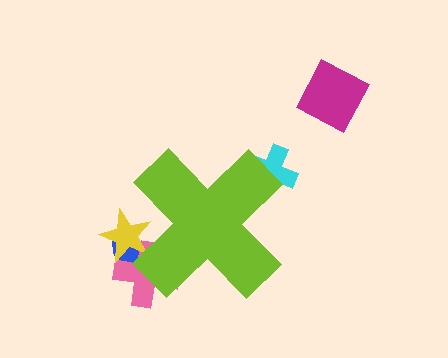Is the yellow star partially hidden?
Yes, the yellow star is partially hidden behind the lime cross.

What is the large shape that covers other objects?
A lime cross.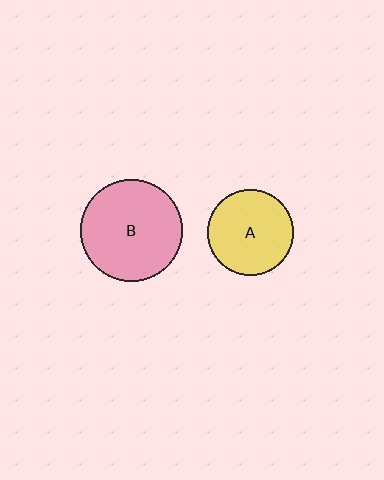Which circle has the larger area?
Circle B (pink).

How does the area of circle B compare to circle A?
Approximately 1.4 times.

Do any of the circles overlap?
No, none of the circles overlap.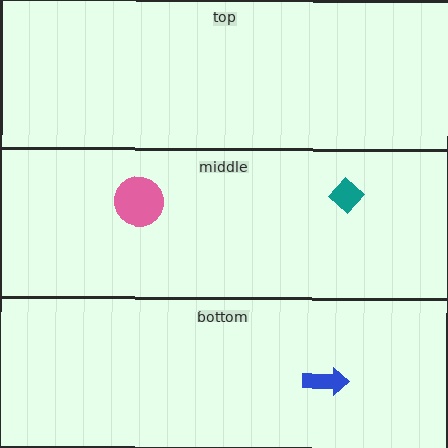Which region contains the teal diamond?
The middle region.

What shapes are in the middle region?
The teal diamond, the pink circle.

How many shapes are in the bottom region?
1.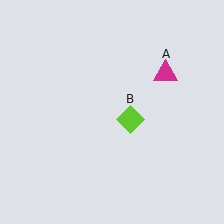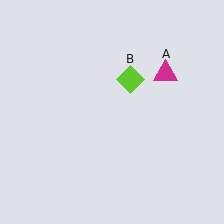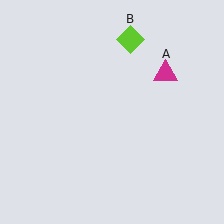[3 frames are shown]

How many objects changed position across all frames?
1 object changed position: lime diamond (object B).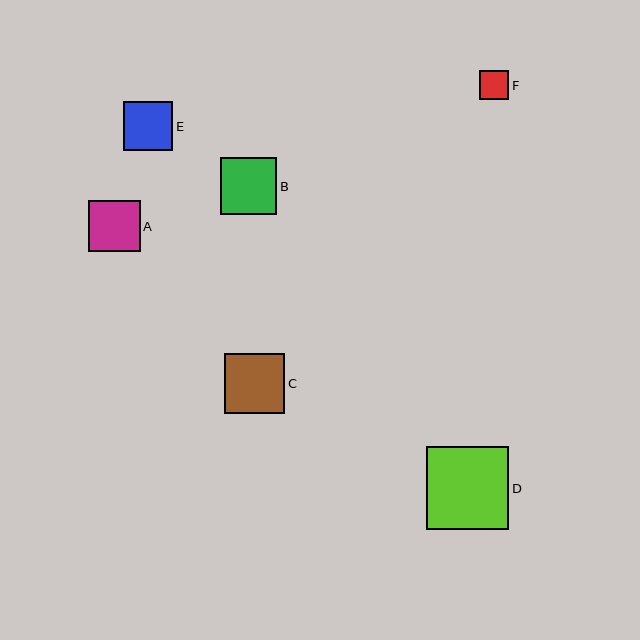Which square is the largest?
Square D is the largest with a size of approximately 82 pixels.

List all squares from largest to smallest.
From largest to smallest: D, C, B, A, E, F.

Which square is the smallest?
Square F is the smallest with a size of approximately 29 pixels.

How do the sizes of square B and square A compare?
Square B and square A are approximately the same size.